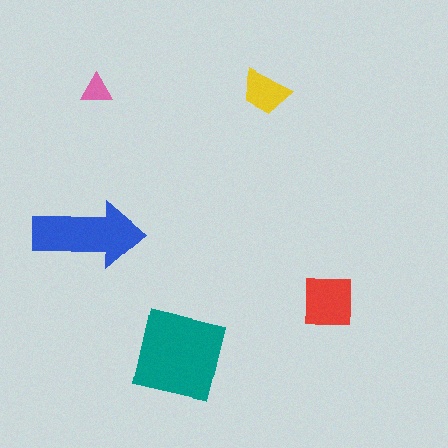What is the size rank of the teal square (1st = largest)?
1st.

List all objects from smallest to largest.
The pink triangle, the yellow trapezoid, the red square, the blue arrow, the teal square.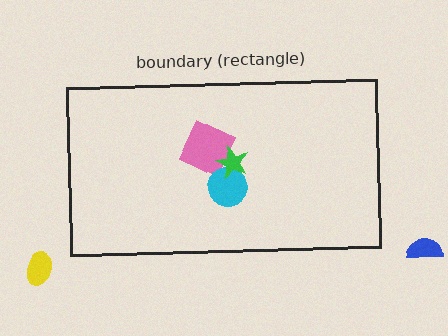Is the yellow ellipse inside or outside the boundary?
Outside.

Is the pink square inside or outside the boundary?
Inside.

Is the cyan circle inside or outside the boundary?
Inside.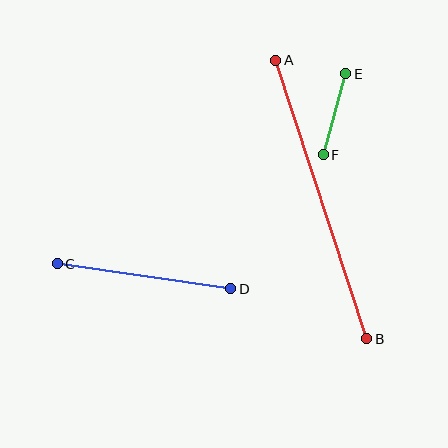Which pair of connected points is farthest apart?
Points A and B are farthest apart.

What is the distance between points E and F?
The distance is approximately 84 pixels.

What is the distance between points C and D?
The distance is approximately 175 pixels.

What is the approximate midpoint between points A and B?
The midpoint is at approximately (321, 200) pixels.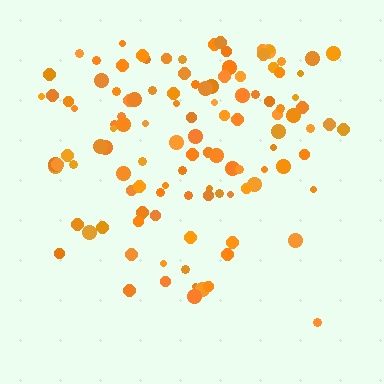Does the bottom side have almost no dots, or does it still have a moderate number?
Still a moderate number, just noticeably fewer than the top.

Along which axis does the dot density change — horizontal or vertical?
Vertical.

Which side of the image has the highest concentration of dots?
The top.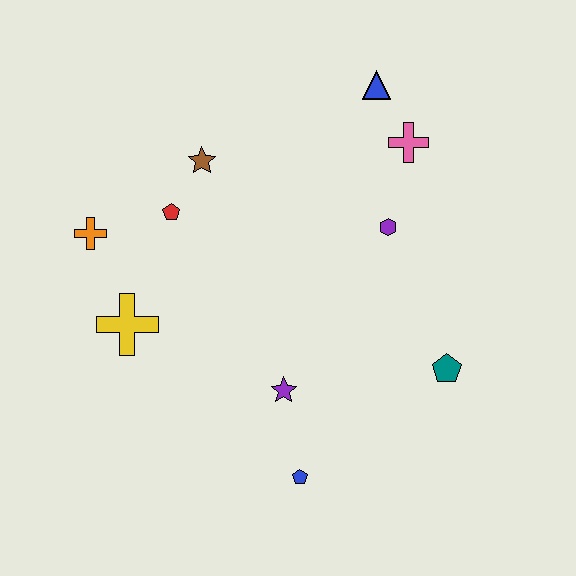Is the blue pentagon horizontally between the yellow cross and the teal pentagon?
Yes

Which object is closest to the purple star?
The blue pentagon is closest to the purple star.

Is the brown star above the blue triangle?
No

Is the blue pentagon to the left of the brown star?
No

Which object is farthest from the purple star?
The blue triangle is farthest from the purple star.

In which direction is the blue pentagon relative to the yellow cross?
The blue pentagon is to the right of the yellow cross.